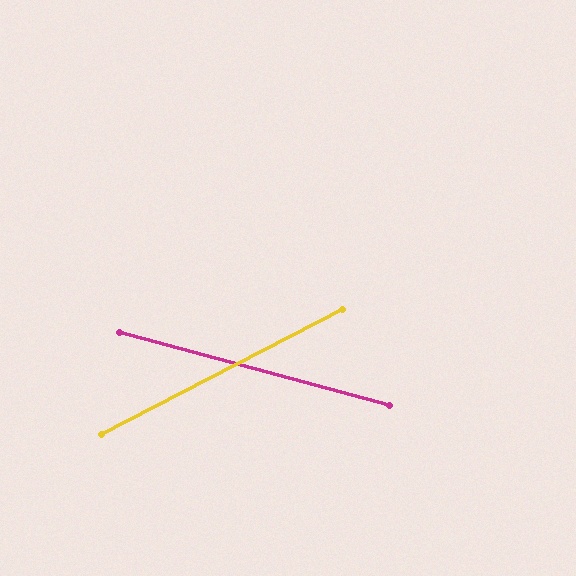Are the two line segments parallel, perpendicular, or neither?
Neither parallel nor perpendicular — they differ by about 43°.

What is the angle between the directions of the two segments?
Approximately 43 degrees.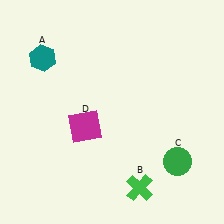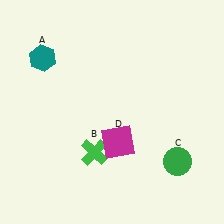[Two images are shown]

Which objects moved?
The objects that moved are: the green cross (B), the magenta square (D).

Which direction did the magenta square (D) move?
The magenta square (D) moved right.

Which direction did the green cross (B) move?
The green cross (B) moved left.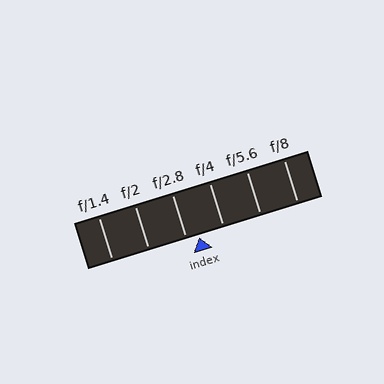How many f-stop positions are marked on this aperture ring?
There are 6 f-stop positions marked.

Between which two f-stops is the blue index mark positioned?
The index mark is between f/2.8 and f/4.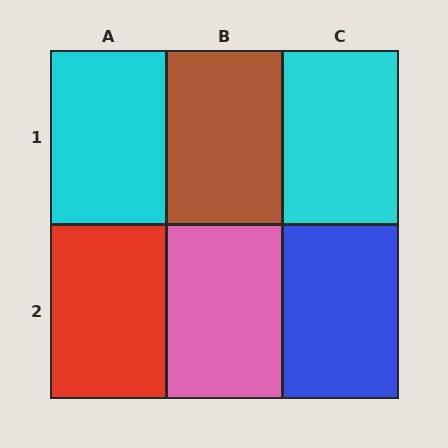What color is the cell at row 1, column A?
Cyan.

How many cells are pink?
1 cell is pink.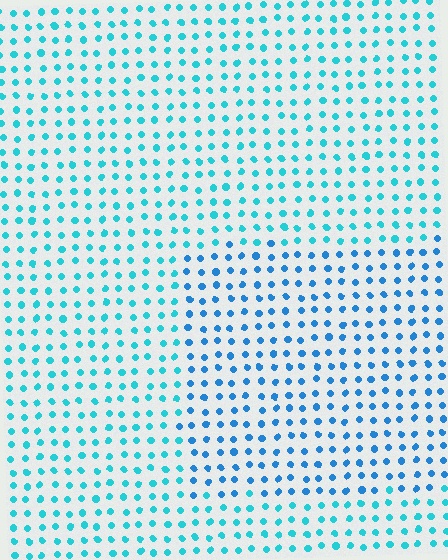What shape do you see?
I see a rectangle.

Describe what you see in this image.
The image is filled with small cyan elements in a uniform arrangement. A rectangle-shaped region is visible where the elements are tinted to a slightly different hue, forming a subtle color boundary.